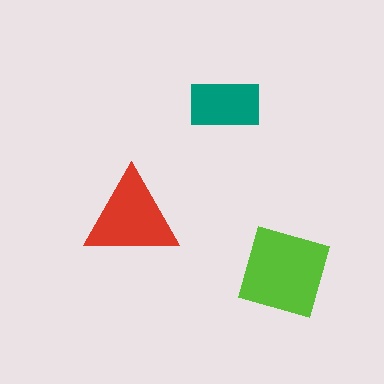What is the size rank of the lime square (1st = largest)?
1st.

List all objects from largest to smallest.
The lime square, the red triangle, the teal rectangle.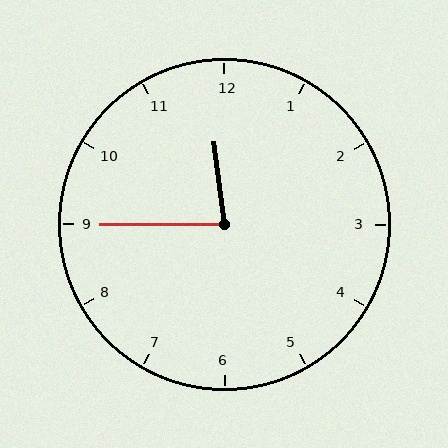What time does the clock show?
11:45.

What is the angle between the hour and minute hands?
Approximately 82 degrees.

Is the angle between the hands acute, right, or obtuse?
It is acute.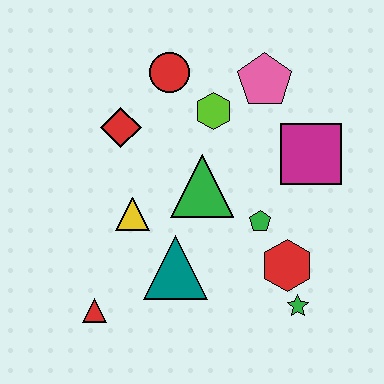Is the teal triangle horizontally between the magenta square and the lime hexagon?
No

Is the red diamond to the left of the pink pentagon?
Yes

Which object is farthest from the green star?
The red circle is farthest from the green star.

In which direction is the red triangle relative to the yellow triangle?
The red triangle is below the yellow triangle.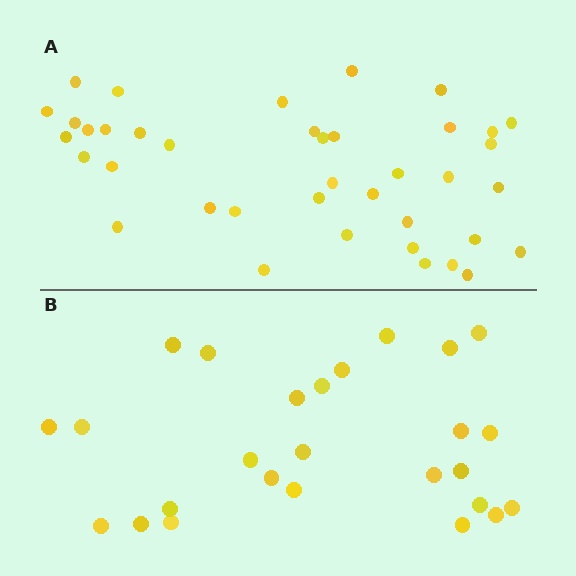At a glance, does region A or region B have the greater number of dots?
Region A (the top region) has more dots.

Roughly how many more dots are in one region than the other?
Region A has approximately 15 more dots than region B.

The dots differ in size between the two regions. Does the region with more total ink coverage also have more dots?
No. Region B has more total ink coverage because its dots are larger, but region A actually contains more individual dots. Total area can be misleading — the number of items is what matters here.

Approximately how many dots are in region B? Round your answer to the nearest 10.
About 30 dots. (The exact count is 26, which rounds to 30.)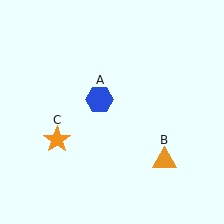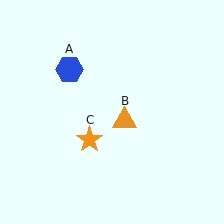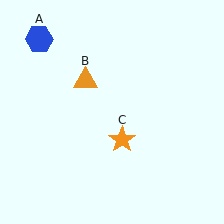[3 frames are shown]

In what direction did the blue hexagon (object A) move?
The blue hexagon (object A) moved up and to the left.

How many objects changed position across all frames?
3 objects changed position: blue hexagon (object A), orange triangle (object B), orange star (object C).